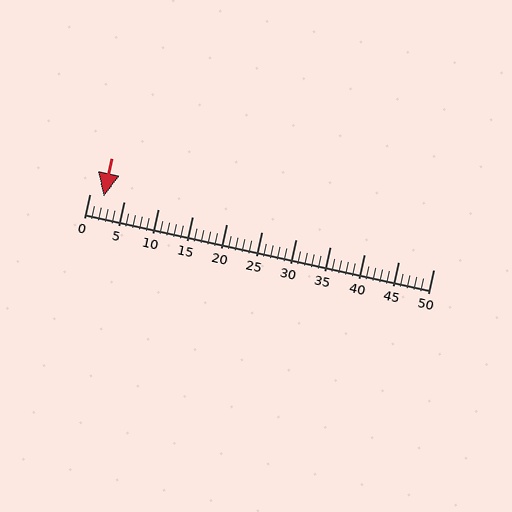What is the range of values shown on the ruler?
The ruler shows values from 0 to 50.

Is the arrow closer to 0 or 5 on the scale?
The arrow is closer to 0.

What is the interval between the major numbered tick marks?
The major tick marks are spaced 5 units apart.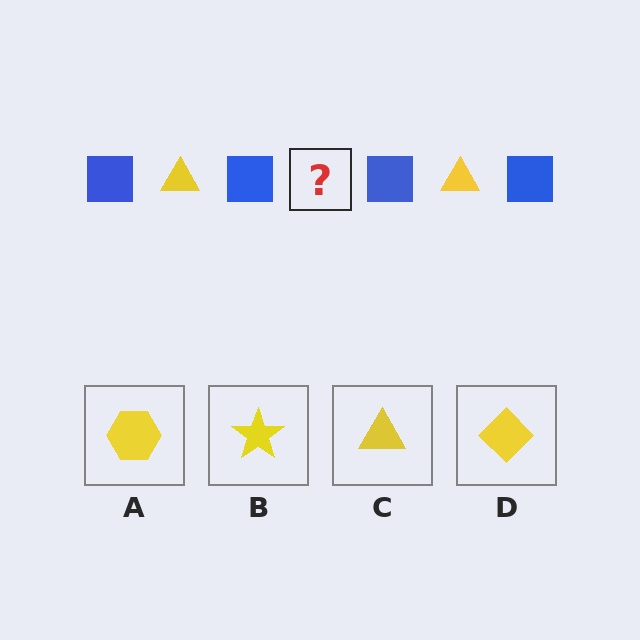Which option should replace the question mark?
Option C.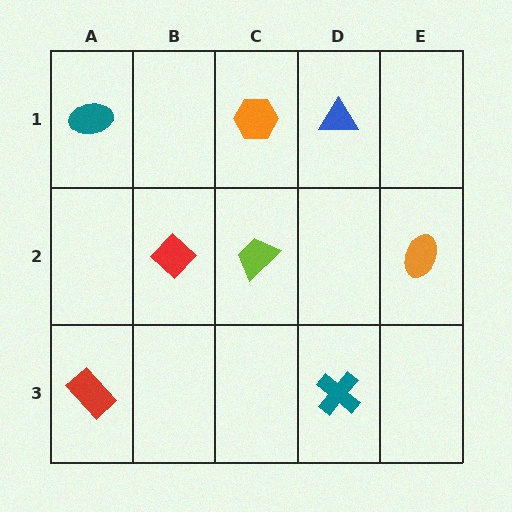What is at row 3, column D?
A teal cross.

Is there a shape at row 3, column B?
No, that cell is empty.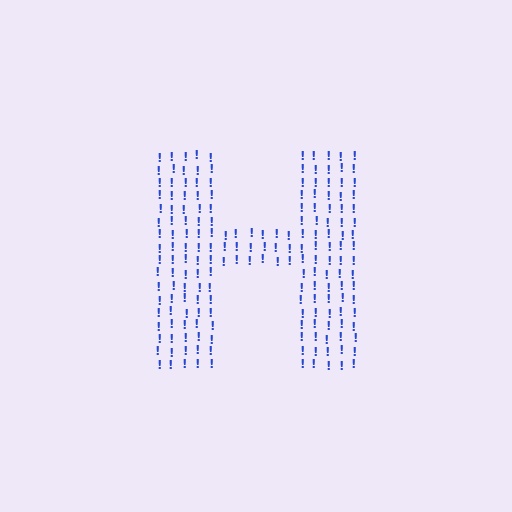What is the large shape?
The large shape is the letter H.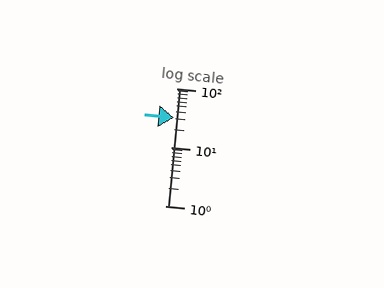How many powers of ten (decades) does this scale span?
The scale spans 2 decades, from 1 to 100.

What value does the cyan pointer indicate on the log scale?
The pointer indicates approximately 32.